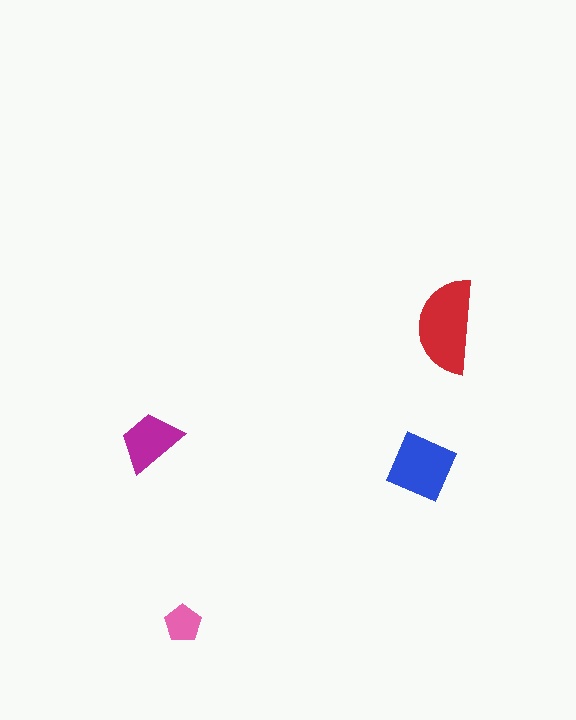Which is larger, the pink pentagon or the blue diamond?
The blue diamond.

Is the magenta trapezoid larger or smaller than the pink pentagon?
Larger.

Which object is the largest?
The red semicircle.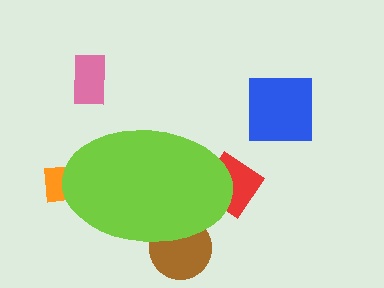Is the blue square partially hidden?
No, the blue square is fully visible.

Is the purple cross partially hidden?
Yes, the purple cross is partially hidden behind the lime ellipse.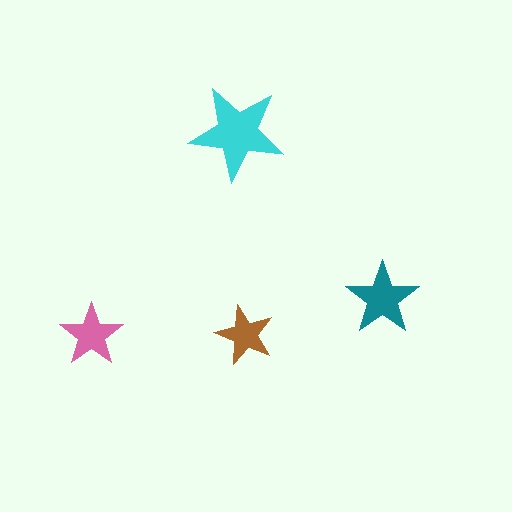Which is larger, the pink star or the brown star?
The pink one.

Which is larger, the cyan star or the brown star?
The cyan one.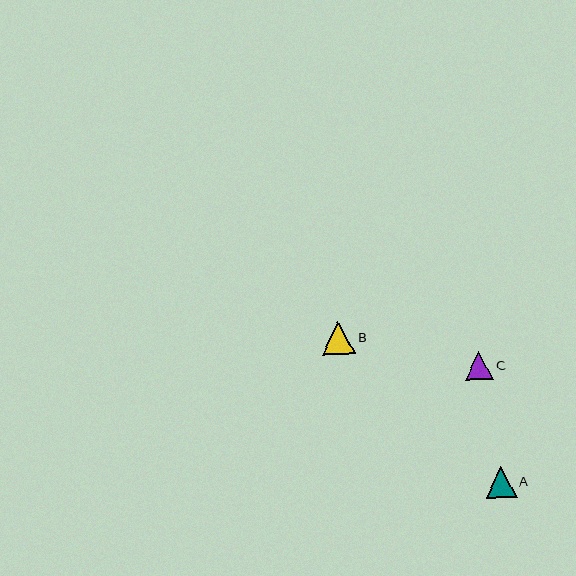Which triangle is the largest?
Triangle B is the largest with a size of approximately 33 pixels.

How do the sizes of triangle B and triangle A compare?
Triangle B and triangle A are approximately the same size.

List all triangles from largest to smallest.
From largest to smallest: B, A, C.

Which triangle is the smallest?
Triangle C is the smallest with a size of approximately 28 pixels.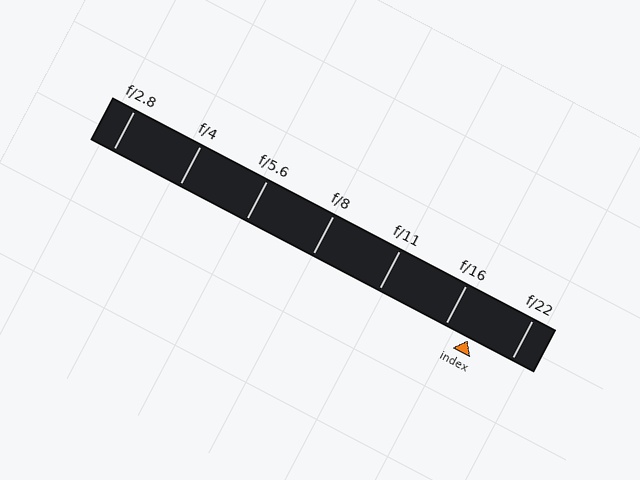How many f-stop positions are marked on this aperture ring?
There are 7 f-stop positions marked.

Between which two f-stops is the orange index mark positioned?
The index mark is between f/16 and f/22.